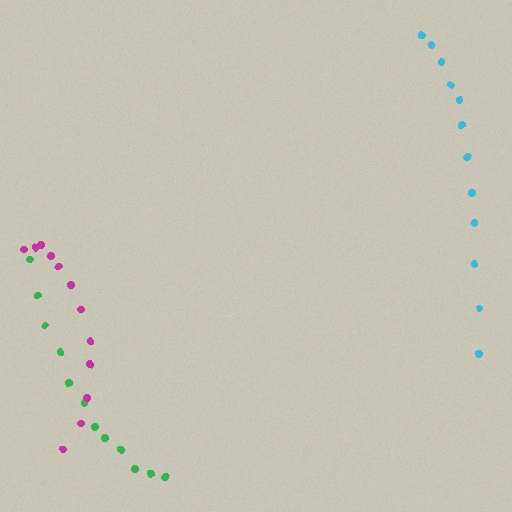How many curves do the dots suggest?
There are 3 distinct paths.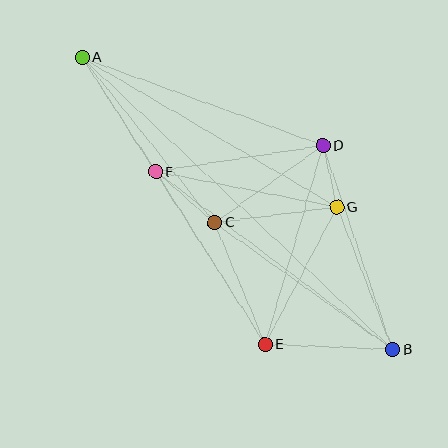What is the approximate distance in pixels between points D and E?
The distance between D and E is approximately 207 pixels.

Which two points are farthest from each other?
Points A and B are farthest from each other.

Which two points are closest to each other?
Points D and G are closest to each other.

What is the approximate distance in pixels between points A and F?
The distance between A and F is approximately 136 pixels.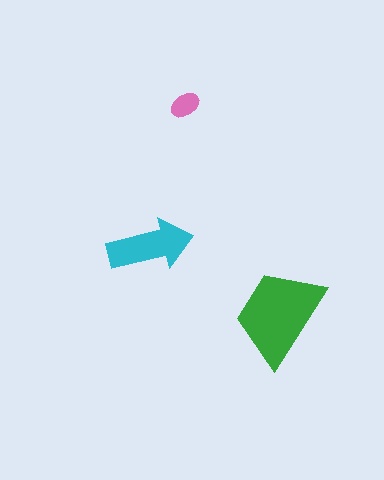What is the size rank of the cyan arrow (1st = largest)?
2nd.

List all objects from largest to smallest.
The green trapezoid, the cyan arrow, the pink ellipse.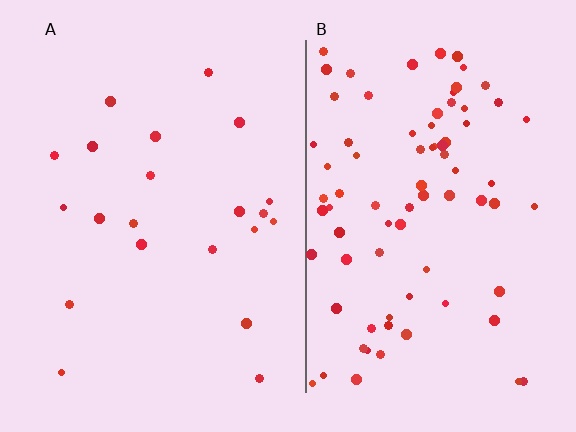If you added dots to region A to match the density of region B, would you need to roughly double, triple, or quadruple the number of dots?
Approximately quadruple.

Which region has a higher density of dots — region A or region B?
B (the right).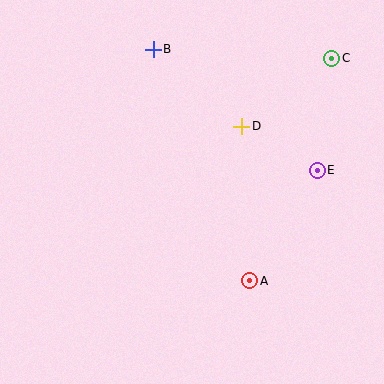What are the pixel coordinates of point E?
Point E is at (317, 170).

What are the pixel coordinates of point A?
Point A is at (250, 281).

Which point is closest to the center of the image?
Point D at (242, 126) is closest to the center.